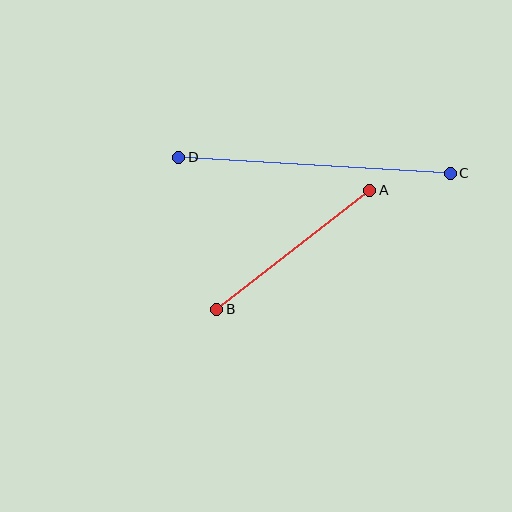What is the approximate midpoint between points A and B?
The midpoint is at approximately (293, 250) pixels.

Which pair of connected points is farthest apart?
Points C and D are farthest apart.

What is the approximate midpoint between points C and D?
The midpoint is at approximately (314, 165) pixels.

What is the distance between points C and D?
The distance is approximately 272 pixels.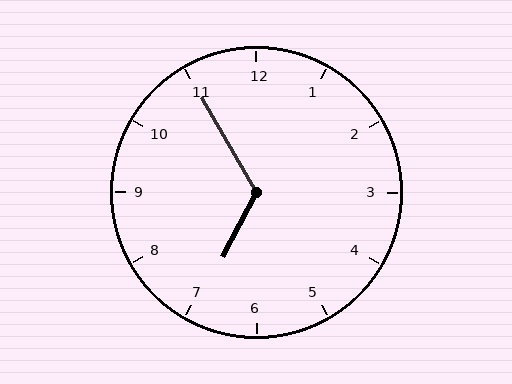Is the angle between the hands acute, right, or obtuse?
It is obtuse.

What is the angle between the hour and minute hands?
Approximately 122 degrees.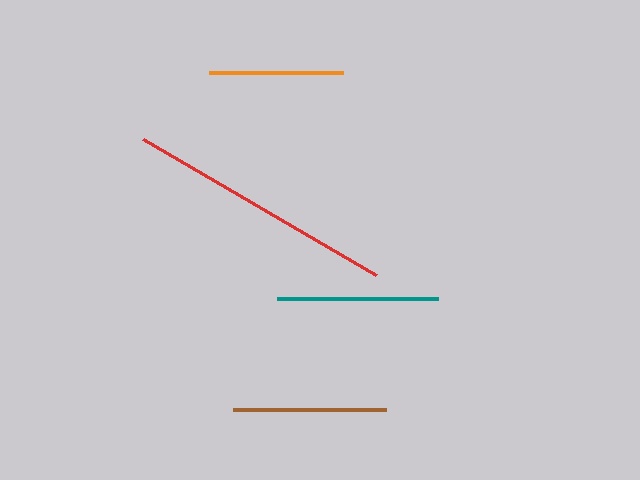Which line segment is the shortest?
The orange line is the shortest at approximately 134 pixels.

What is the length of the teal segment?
The teal segment is approximately 160 pixels long.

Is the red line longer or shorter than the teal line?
The red line is longer than the teal line.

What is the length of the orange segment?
The orange segment is approximately 134 pixels long.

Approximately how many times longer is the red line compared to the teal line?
The red line is approximately 1.7 times the length of the teal line.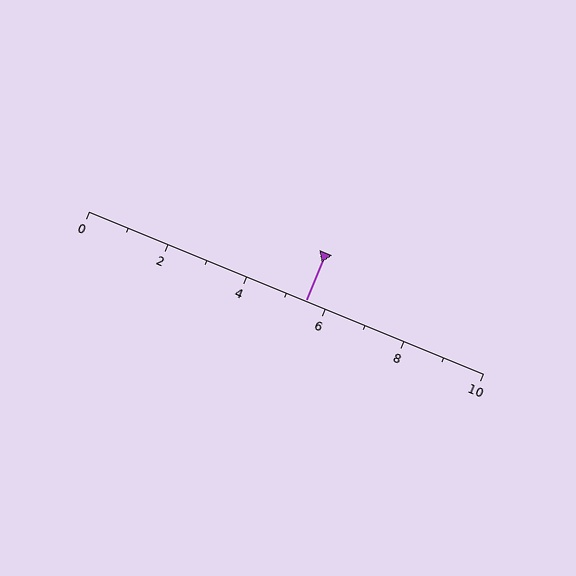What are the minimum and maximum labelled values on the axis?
The axis runs from 0 to 10.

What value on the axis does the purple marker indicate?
The marker indicates approximately 5.5.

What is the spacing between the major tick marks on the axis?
The major ticks are spaced 2 apart.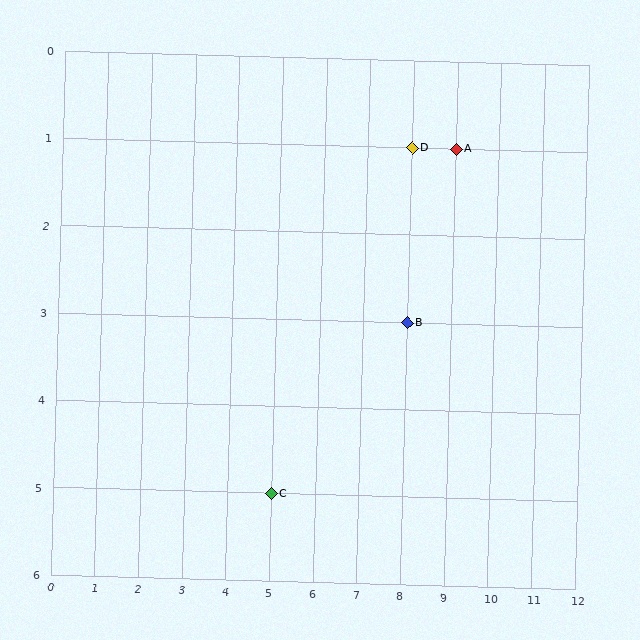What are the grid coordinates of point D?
Point D is at grid coordinates (8, 1).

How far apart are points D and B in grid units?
Points D and B are 2 rows apart.